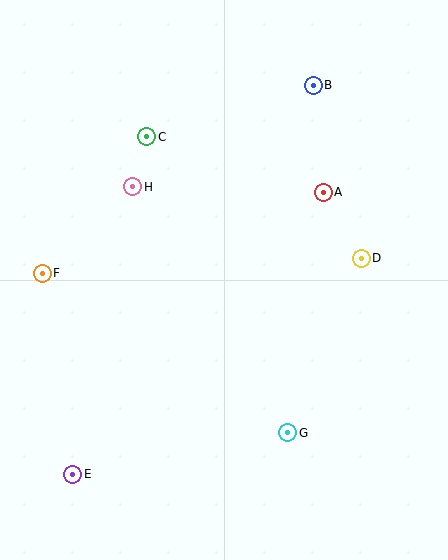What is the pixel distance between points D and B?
The distance between D and B is 180 pixels.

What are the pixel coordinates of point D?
Point D is at (361, 258).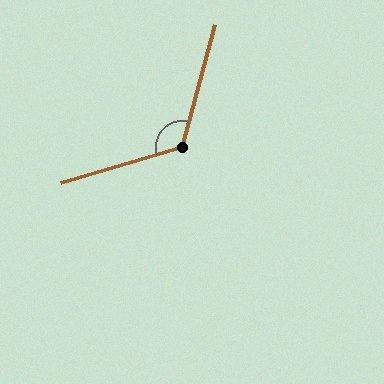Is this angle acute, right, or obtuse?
It is obtuse.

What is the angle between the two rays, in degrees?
Approximately 122 degrees.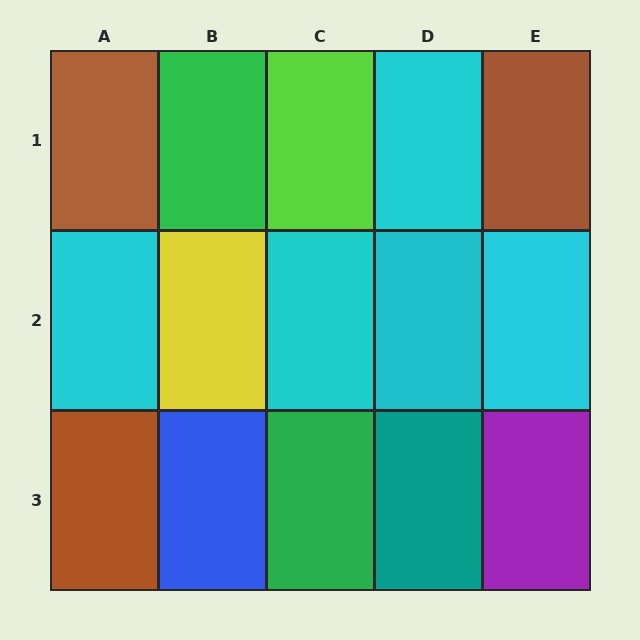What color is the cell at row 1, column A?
Brown.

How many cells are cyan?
5 cells are cyan.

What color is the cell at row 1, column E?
Brown.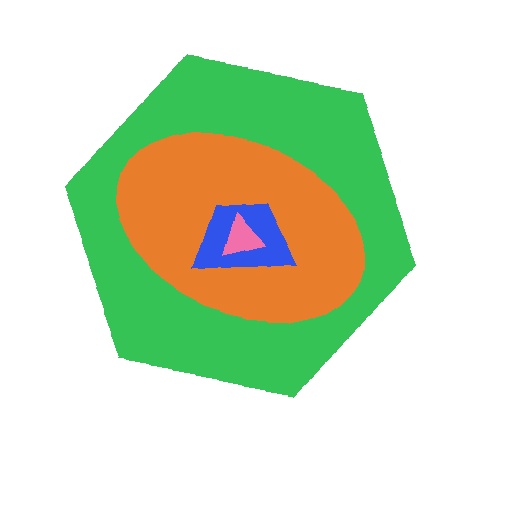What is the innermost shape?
The pink triangle.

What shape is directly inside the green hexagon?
The orange ellipse.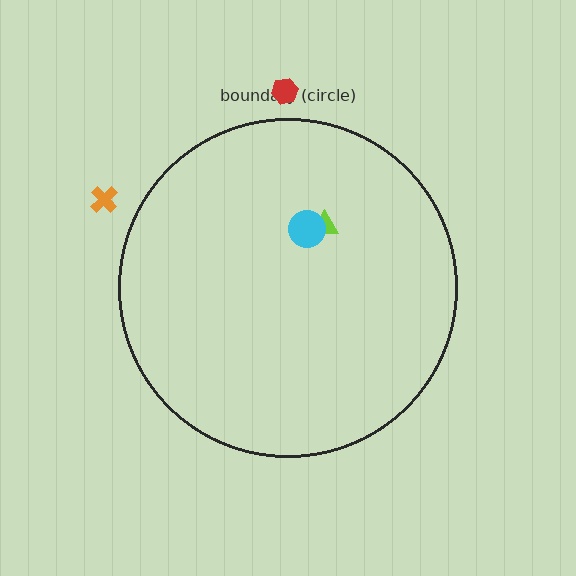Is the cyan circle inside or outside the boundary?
Inside.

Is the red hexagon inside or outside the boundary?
Outside.